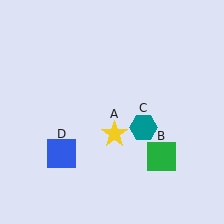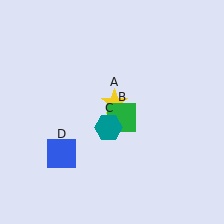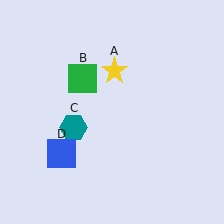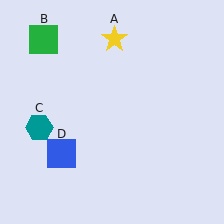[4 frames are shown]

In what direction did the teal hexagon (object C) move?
The teal hexagon (object C) moved left.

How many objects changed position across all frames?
3 objects changed position: yellow star (object A), green square (object B), teal hexagon (object C).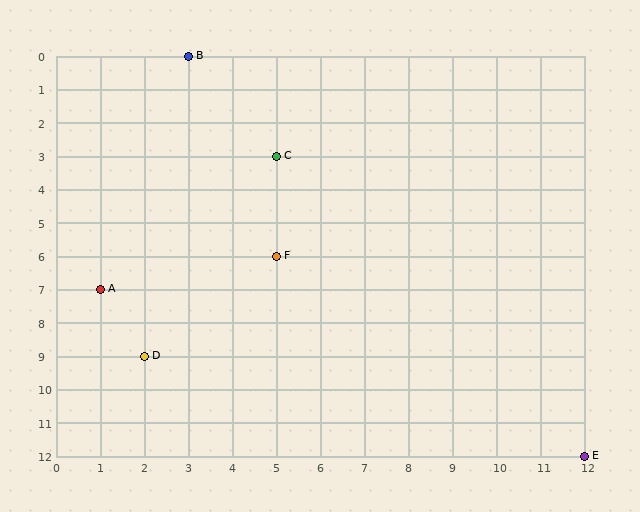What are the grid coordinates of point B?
Point B is at grid coordinates (3, 0).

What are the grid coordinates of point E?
Point E is at grid coordinates (12, 12).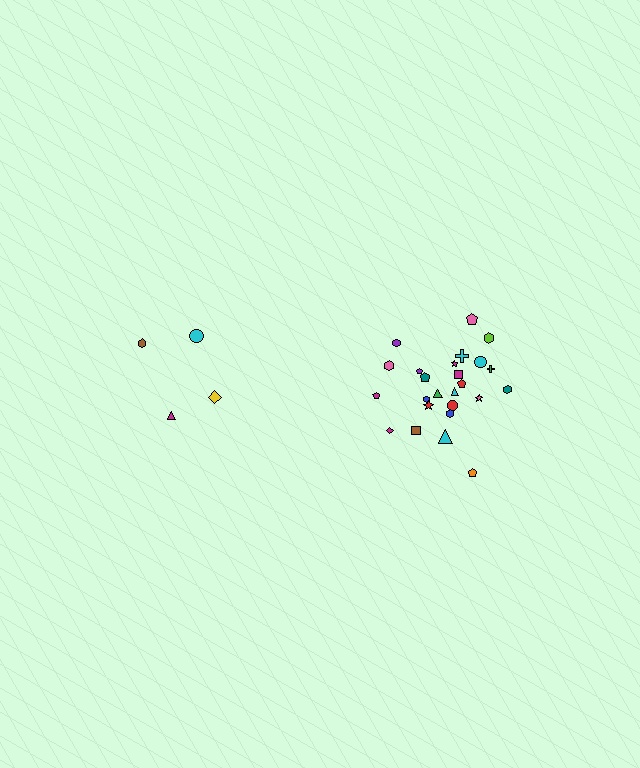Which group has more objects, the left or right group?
The right group.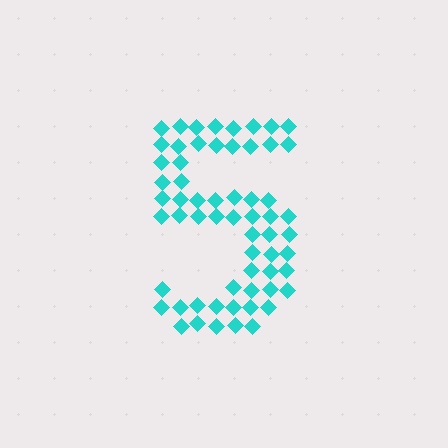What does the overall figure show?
The overall figure shows the digit 5.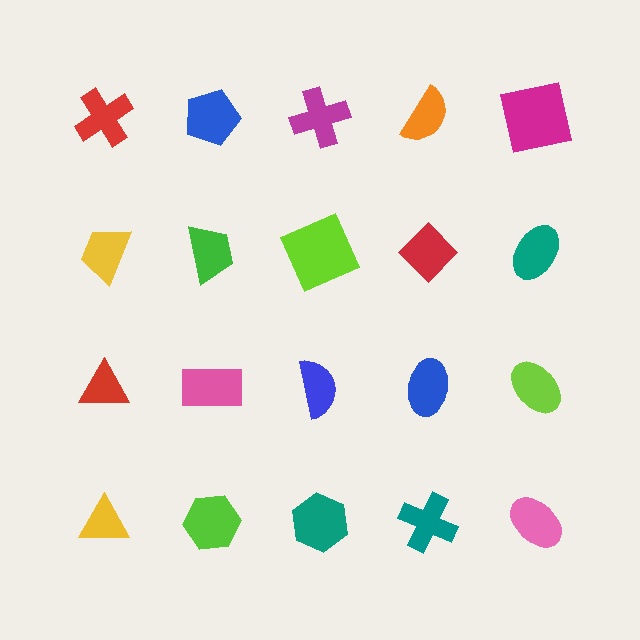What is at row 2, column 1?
A yellow trapezoid.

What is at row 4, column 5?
A pink ellipse.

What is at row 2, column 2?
A green trapezoid.